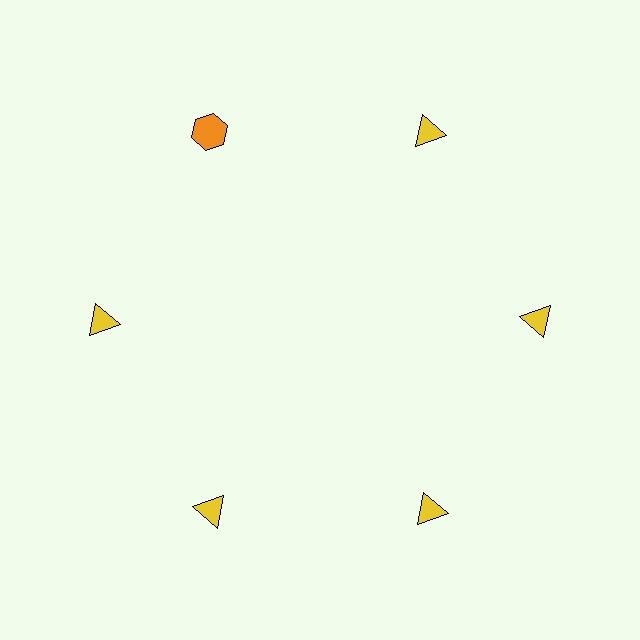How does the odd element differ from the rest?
It differs in both color (orange instead of yellow) and shape (hexagon instead of triangle).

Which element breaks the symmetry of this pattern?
The orange hexagon at roughly the 11 o'clock position breaks the symmetry. All other shapes are yellow triangles.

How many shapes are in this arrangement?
There are 6 shapes arranged in a ring pattern.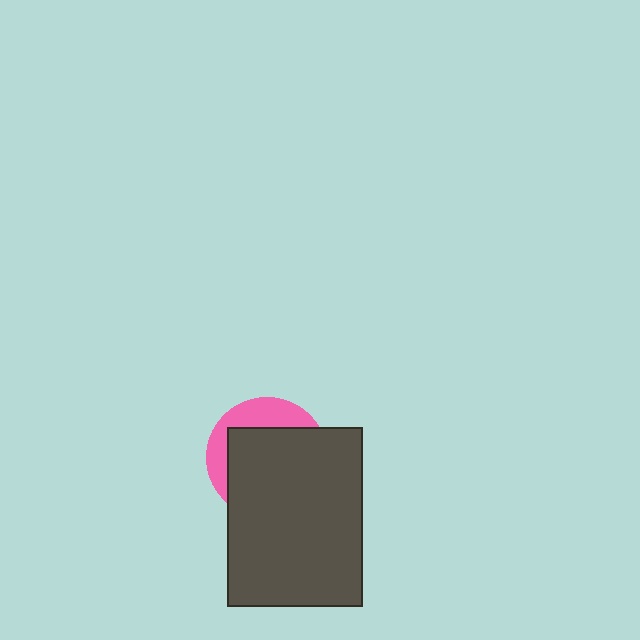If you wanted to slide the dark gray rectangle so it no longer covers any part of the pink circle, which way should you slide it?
Slide it toward the lower-right — that is the most direct way to separate the two shapes.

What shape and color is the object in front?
The object in front is a dark gray rectangle.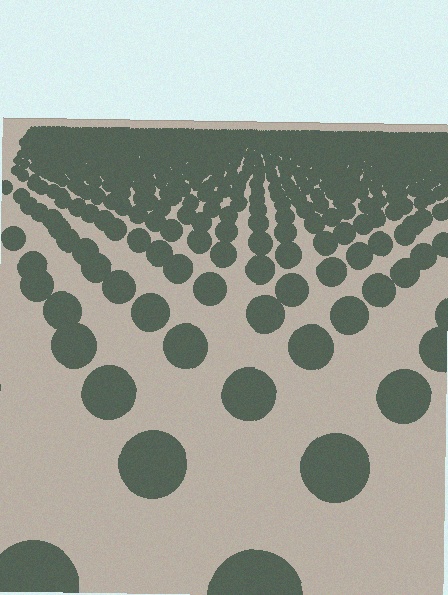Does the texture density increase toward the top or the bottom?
Density increases toward the top.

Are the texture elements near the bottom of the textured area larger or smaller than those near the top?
Larger. Near the bottom, elements are closer to the viewer and appear at a bigger on-screen size.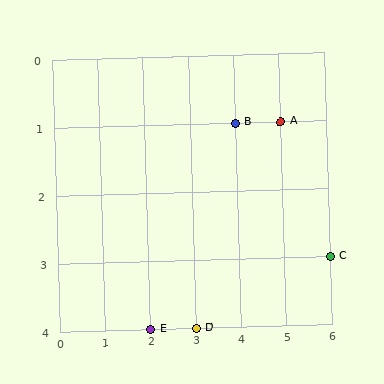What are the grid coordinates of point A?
Point A is at grid coordinates (5, 1).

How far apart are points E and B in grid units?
Points E and B are 2 columns and 3 rows apart (about 3.6 grid units diagonally).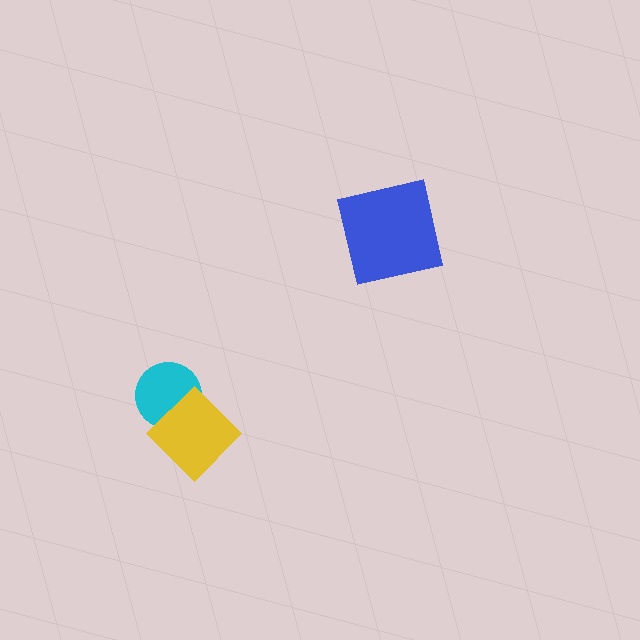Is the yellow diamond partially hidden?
No, no other shape covers it.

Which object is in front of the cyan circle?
The yellow diamond is in front of the cyan circle.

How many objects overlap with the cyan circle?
1 object overlaps with the cyan circle.